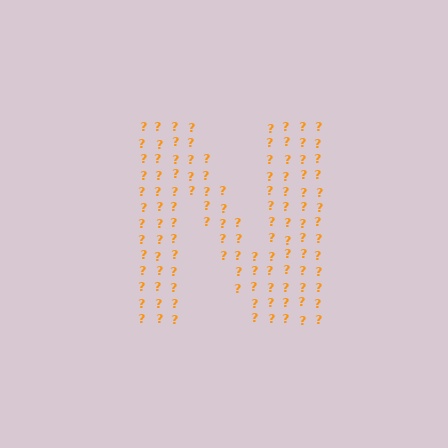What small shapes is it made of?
It is made of small question marks.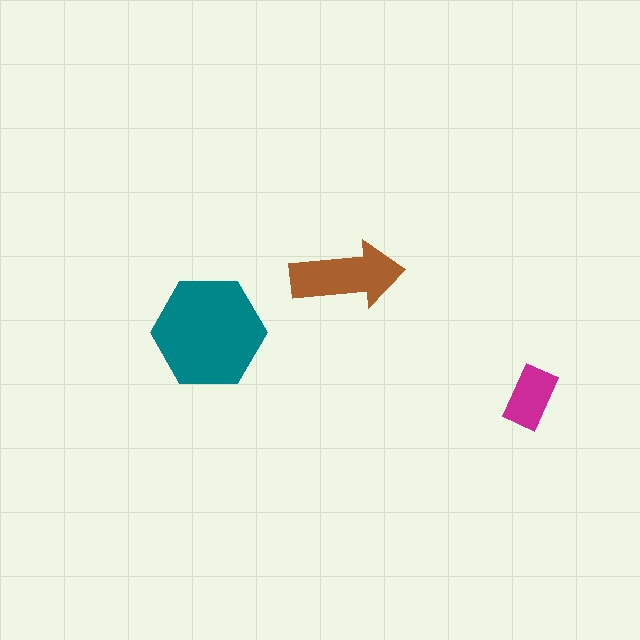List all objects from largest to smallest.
The teal hexagon, the brown arrow, the magenta rectangle.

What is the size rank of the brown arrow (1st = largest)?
2nd.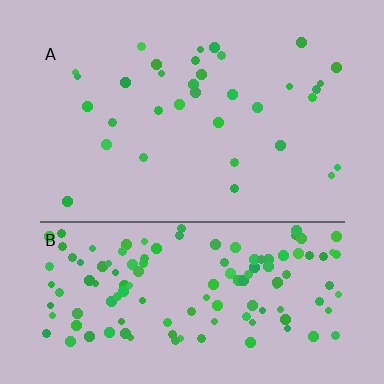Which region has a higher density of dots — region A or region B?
B (the bottom).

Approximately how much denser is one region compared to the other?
Approximately 4.0× — region B over region A.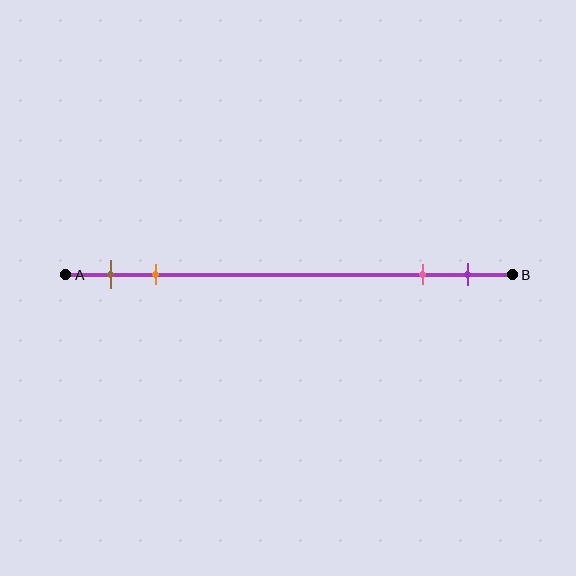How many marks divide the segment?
There are 4 marks dividing the segment.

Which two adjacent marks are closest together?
The pink and purple marks are the closest adjacent pair.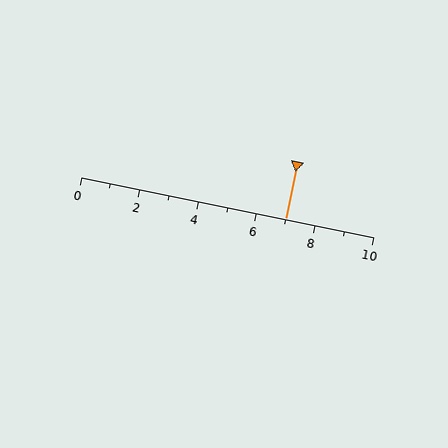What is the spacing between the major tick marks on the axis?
The major ticks are spaced 2 apart.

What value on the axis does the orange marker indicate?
The marker indicates approximately 7.